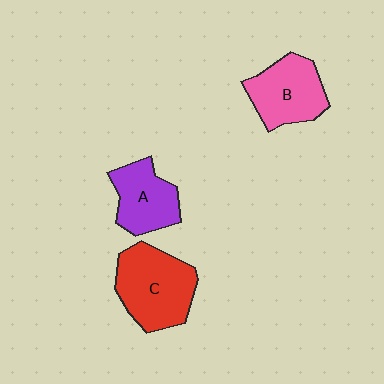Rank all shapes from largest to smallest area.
From largest to smallest: C (red), B (pink), A (purple).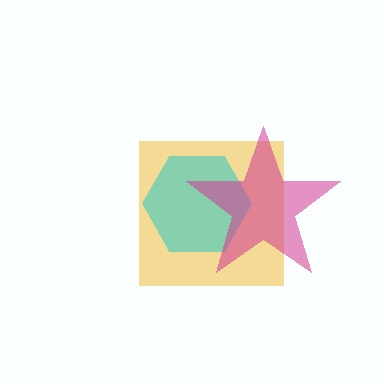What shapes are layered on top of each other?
The layered shapes are: a yellow square, a cyan hexagon, a magenta star.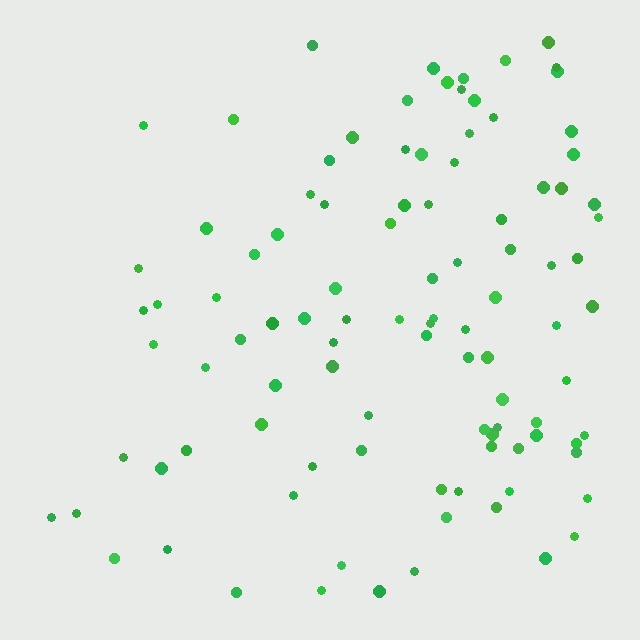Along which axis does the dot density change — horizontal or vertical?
Horizontal.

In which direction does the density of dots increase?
From left to right, with the right side densest.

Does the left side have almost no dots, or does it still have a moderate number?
Still a moderate number, just noticeably fewer than the right.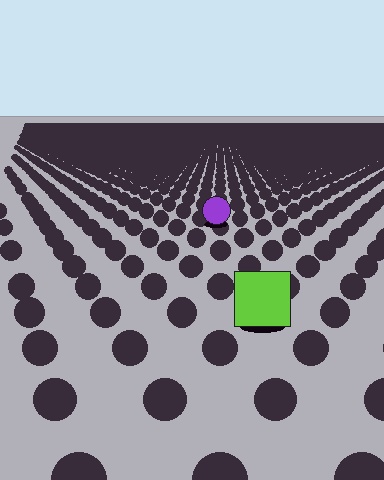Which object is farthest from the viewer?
The purple circle is farthest from the viewer. It appears smaller and the ground texture around it is denser.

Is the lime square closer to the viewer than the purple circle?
Yes. The lime square is closer — you can tell from the texture gradient: the ground texture is coarser near it.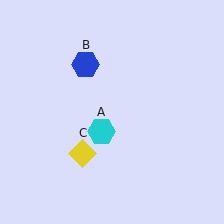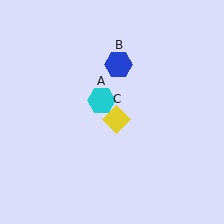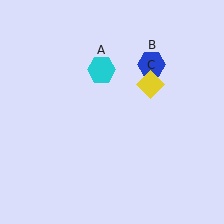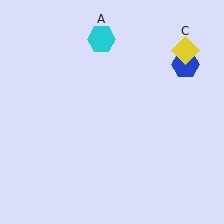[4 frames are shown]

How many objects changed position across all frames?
3 objects changed position: cyan hexagon (object A), blue hexagon (object B), yellow diamond (object C).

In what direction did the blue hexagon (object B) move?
The blue hexagon (object B) moved right.